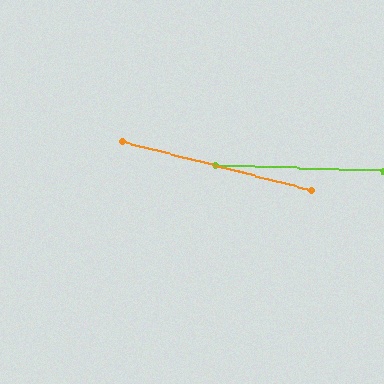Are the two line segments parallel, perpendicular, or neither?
Neither parallel nor perpendicular — they differ by about 13°.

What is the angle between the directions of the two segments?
Approximately 13 degrees.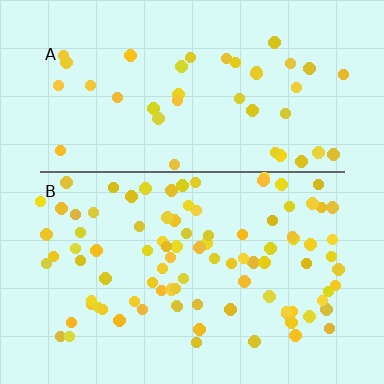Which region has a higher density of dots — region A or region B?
B (the bottom).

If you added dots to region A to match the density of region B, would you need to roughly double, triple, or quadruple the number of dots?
Approximately double.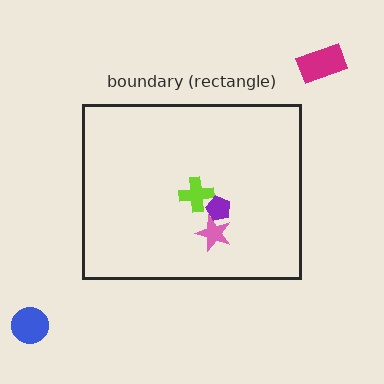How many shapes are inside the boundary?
3 inside, 2 outside.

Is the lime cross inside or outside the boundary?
Inside.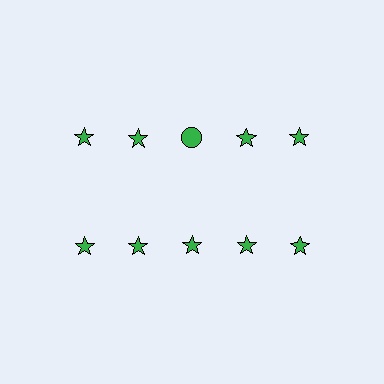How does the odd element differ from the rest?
It has a different shape: circle instead of star.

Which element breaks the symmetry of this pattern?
The green circle in the top row, center column breaks the symmetry. All other shapes are green stars.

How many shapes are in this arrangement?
There are 10 shapes arranged in a grid pattern.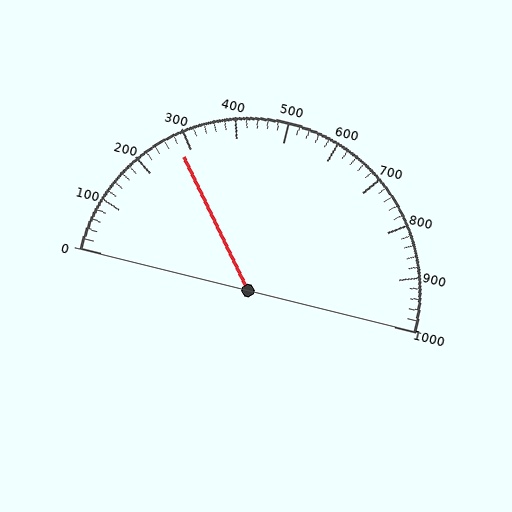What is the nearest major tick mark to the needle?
The nearest major tick mark is 300.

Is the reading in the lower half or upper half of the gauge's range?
The reading is in the lower half of the range (0 to 1000).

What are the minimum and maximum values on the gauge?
The gauge ranges from 0 to 1000.